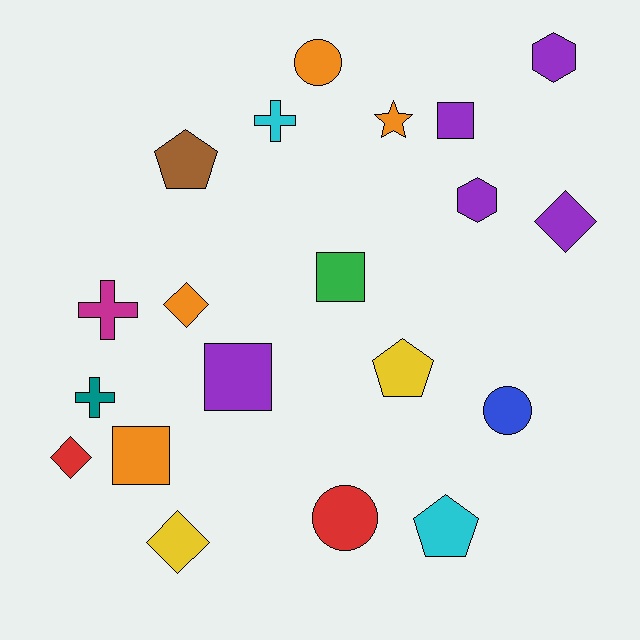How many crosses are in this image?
There are 3 crosses.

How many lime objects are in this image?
There are no lime objects.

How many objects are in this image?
There are 20 objects.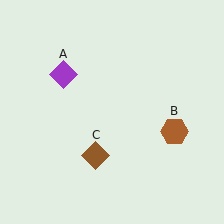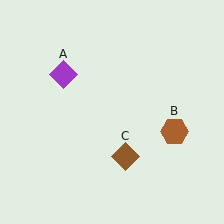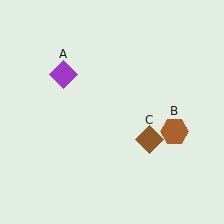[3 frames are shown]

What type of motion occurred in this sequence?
The brown diamond (object C) rotated counterclockwise around the center of the scene.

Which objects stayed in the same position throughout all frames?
Purple diamond (object A) and brown hexagon (object B) remained stationary.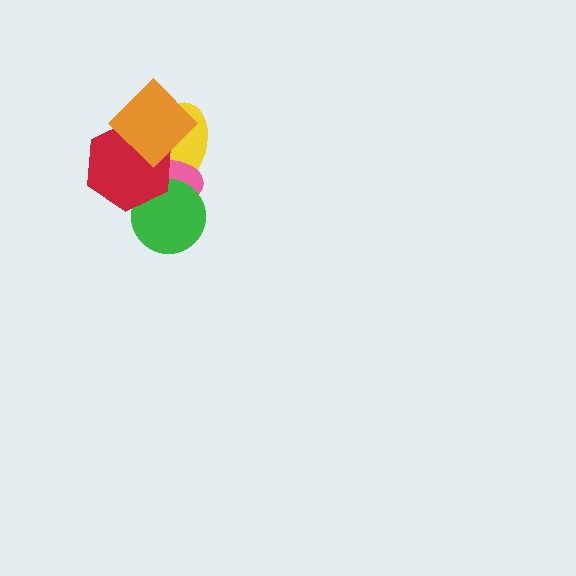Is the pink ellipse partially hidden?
Yes, it is partially covered by another shape.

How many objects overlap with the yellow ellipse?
4 objects overlap with the yellow ellipse.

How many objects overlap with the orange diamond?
3 objects overlap with the orange diamond.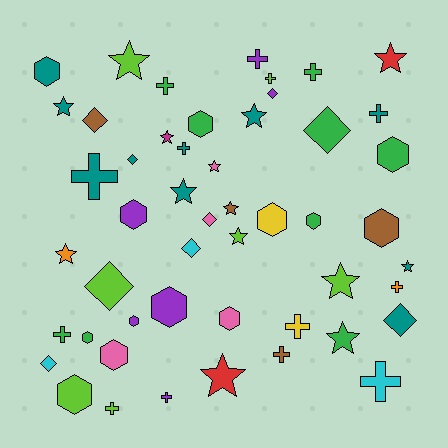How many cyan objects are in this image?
There are 3 cyan objects.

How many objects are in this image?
There are 50 objects.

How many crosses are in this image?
There are 14 crosses.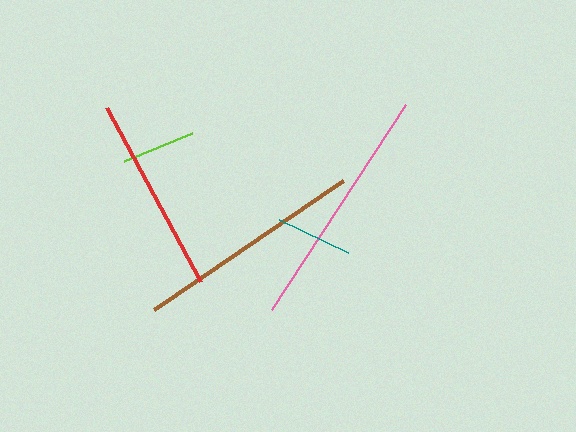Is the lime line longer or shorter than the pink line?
The pink line is longer than the lime line.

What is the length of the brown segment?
The brown segment is approximately 229 pixels long.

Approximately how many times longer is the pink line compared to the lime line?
The pink line is approximately 3.3 times the length of the lime line.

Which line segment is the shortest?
The lime line is the shortest at approximately 74 pixels.